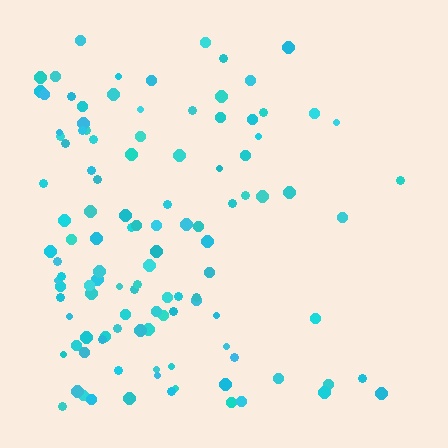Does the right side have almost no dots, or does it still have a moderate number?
Still a moderate number, just noticeably fewer than the left.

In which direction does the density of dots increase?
From right to left, with the left side densest.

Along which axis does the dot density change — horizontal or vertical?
Horizontal.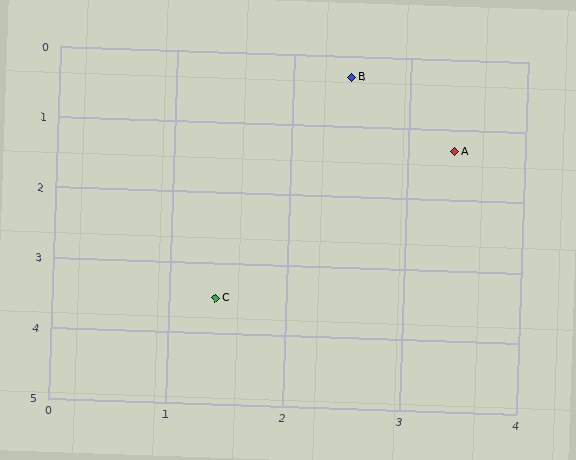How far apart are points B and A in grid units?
Points B and A are about 1.3 grid units apart.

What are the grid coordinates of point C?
Point C is at approximately (1.4, 3.5).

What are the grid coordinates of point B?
Point B is at approximately (2.5, 0.3).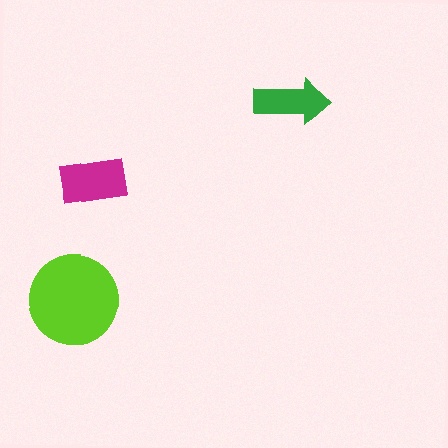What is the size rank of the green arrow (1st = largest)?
3rd.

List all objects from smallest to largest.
The green arrow, the magenta rectangle, the lime circle.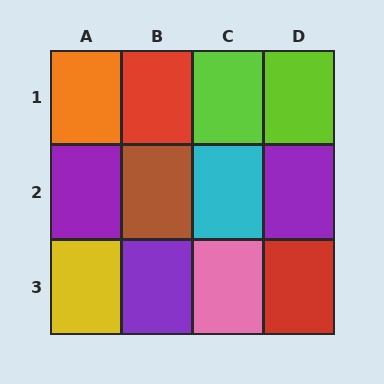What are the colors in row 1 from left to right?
Orange, red, lime, lime.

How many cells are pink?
1 cell is pink.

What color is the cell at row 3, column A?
Yellow.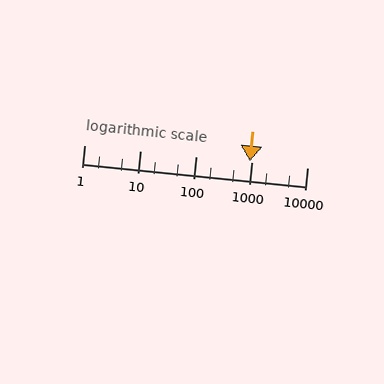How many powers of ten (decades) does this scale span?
The scale spans 4 decades, from 1 to 10000.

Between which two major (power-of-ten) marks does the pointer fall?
The pointer is between 100 and 1000.